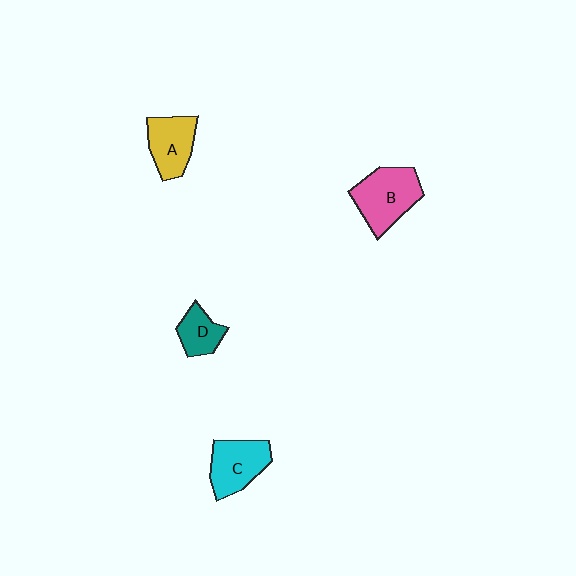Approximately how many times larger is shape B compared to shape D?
Approximately 1.9 times.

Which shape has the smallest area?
Shape D (teal).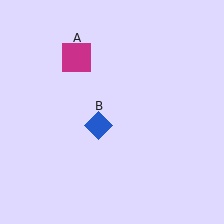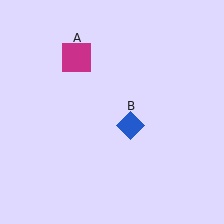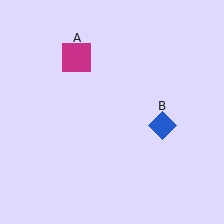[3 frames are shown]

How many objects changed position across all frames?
1 object changed position: blue diamond (object B).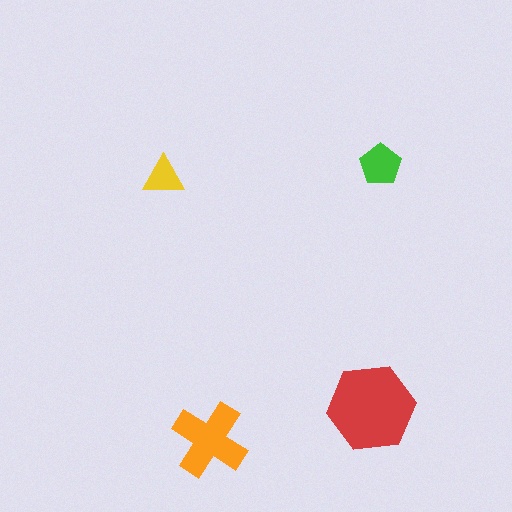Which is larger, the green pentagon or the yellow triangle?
The green pentagon.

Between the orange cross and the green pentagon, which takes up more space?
The orange cross.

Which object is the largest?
The red hexagon.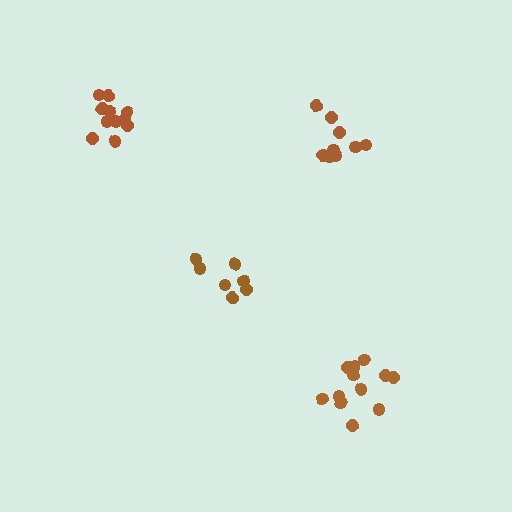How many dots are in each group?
Group 1: 12 dots, Group 2: 10 dots, Group 3: 11 dots, Group 4: 7 dots (40 total).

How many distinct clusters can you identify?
There are 4 distinct clusters.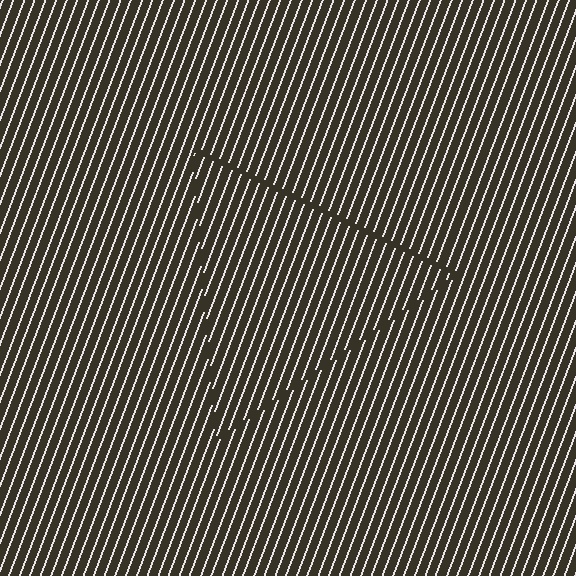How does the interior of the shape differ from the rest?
The interior of the shape contains the same grating, shifted by half a period — the contour is defined by the phase discontinuity where line-ends from the inner and outer gratings abut.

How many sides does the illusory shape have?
3 sides — the line-ends trace a triangle.